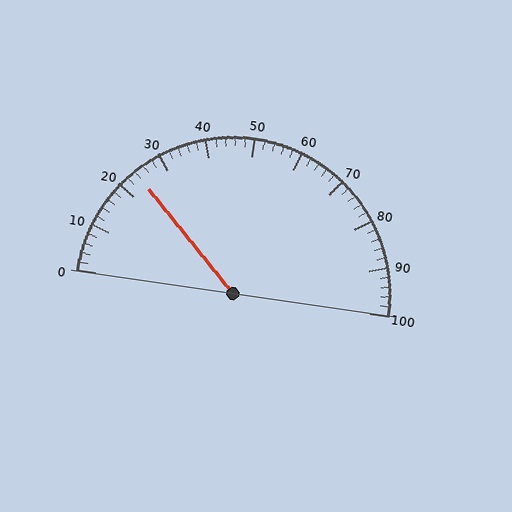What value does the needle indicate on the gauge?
The needle indicates approximately 24.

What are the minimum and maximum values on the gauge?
The gauge ranges from 0 to 100.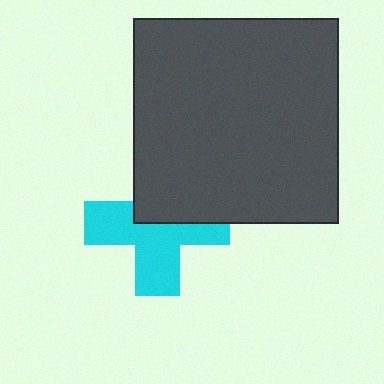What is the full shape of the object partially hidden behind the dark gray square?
The partially hidden object is a cyan cross.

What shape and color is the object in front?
The object in front is a dark gray square.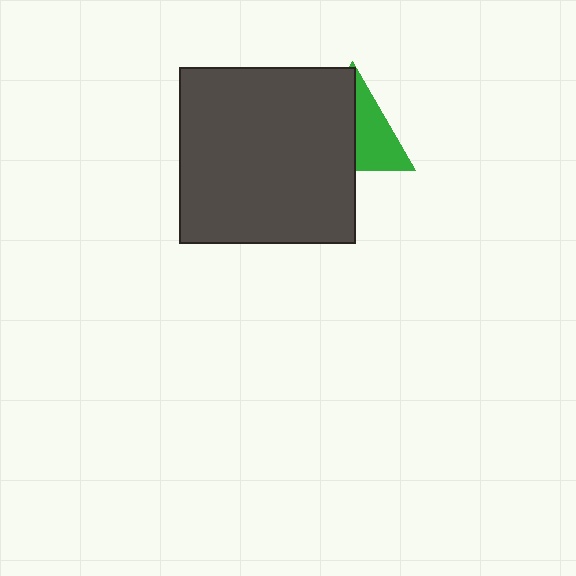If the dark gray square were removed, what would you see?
You would see the complete green triangle.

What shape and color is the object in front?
The object in front is a dark gray square.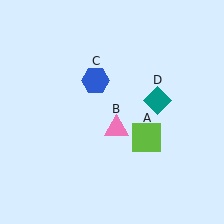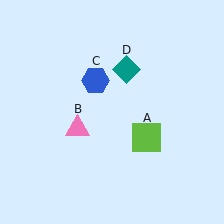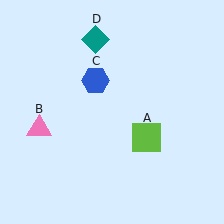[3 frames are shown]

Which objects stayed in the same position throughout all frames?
Lime square (object A) and blue hexagon (object C) remained stationary.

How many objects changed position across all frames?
2 objects changed position: pink triangle (object B), teal diamond (object D).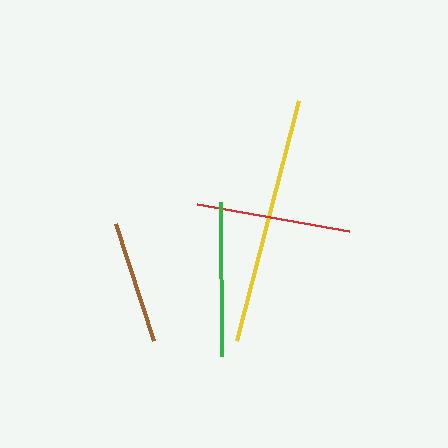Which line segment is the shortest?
The brown line is the shortest at approximately 123 pixels.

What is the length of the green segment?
The green segment is approximately 154 pixels long.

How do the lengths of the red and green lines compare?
The red and green lines are approximately the same length.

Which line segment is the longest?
The yellow line is the longest at approximately 248 pixels.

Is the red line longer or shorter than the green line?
The red line is longer than the green line.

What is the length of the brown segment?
The brown segment is approximately 123 pixels long.